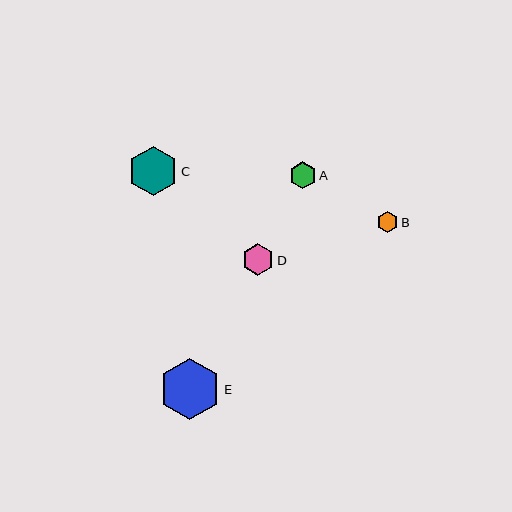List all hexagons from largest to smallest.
From largest to smallest: E, C, D, A, B.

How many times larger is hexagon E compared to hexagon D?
Hexagon E is approximately 1.9 times the size of hexagon D.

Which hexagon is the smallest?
Hexagon B is the smallest with a size of approximately 21 pixels.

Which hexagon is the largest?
Hexagon E is the largest with a size of approximately 61 pixels.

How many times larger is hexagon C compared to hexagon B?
Hexagon C is approximately 2.4 times the size of hexagon B.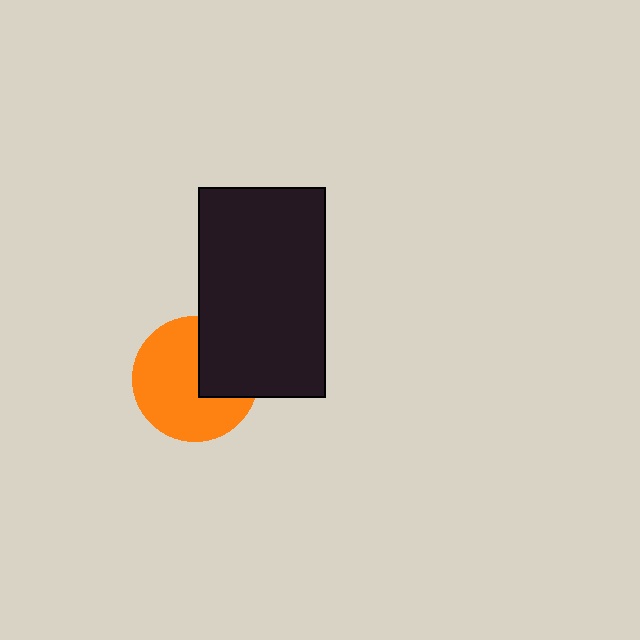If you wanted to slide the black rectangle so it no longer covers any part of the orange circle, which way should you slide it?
Slide it right — that is the most direct way to separate the two shapes.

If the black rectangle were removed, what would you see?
You would see the complete orange circle.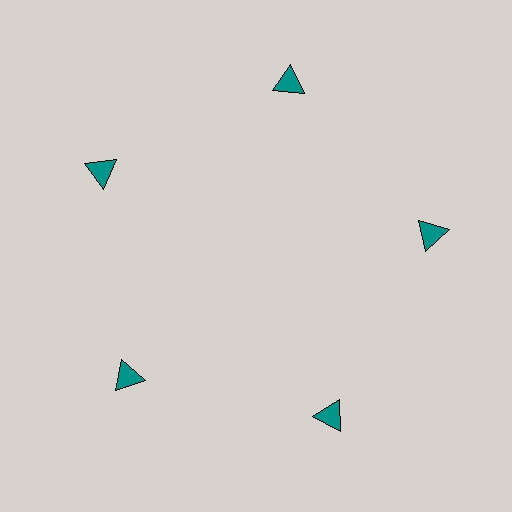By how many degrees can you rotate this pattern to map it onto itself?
The pattern maps onto itself every 72 degrees of rotation.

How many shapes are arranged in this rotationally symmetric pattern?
There are 5 shapes, arranged in 5 groups of 1.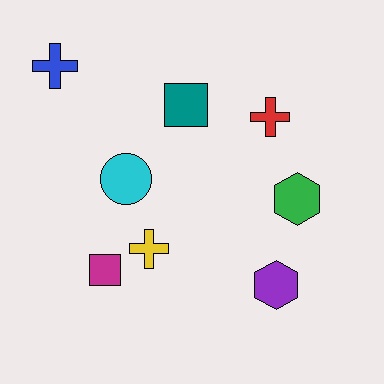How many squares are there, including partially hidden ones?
There are 2 squares.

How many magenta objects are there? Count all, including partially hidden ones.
There is 1 magenta object.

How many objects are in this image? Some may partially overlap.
There are 8 objects.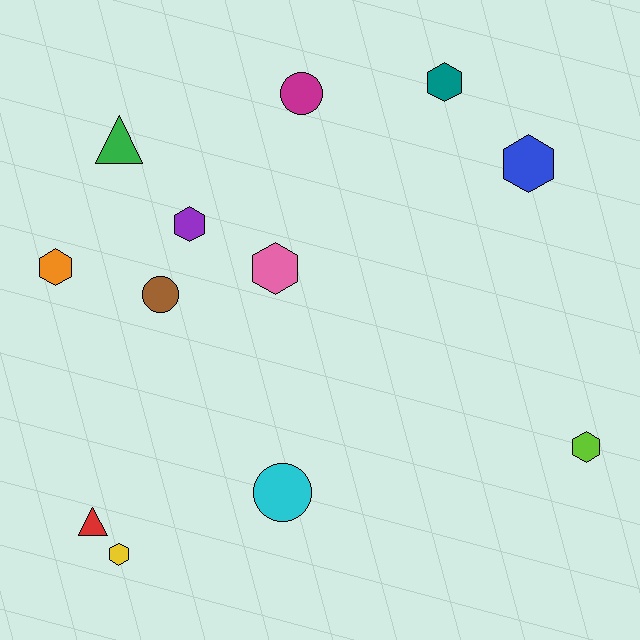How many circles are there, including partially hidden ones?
There are 3 circles.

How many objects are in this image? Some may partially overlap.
There are 12 objects.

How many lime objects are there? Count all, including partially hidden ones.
There is 1 lime object.